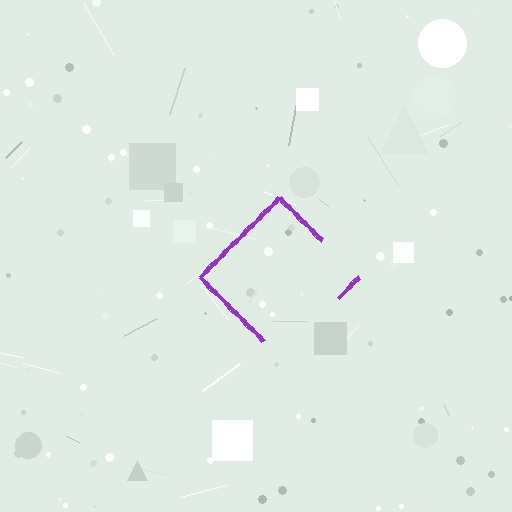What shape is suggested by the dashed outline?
The dashed outline suggests a diamond.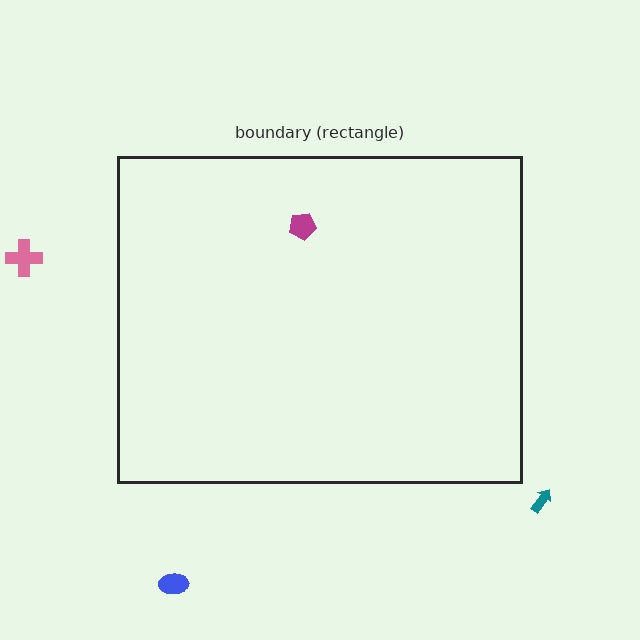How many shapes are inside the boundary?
1 inside, 3 outside.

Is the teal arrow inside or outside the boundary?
Outside.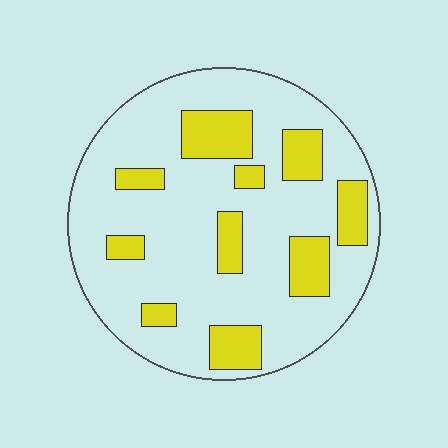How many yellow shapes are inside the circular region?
10.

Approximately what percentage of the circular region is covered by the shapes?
Approximately 25%.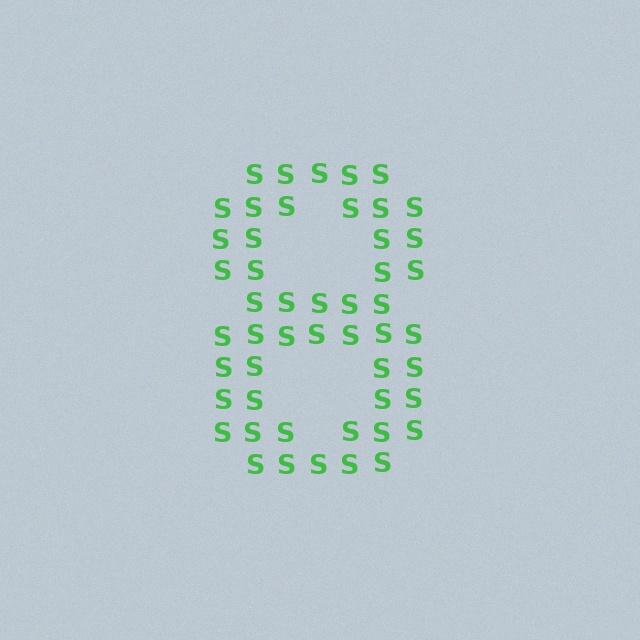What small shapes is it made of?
It is made of small letter S's.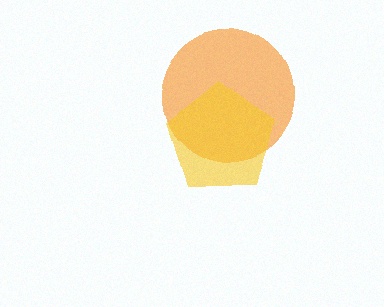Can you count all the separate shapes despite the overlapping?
Yes, there are 2 separate shapes.